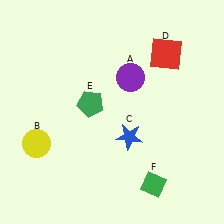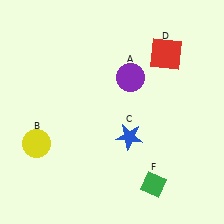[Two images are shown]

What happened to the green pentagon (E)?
The green pentagon (E) was removed in Image 2. It was in the top-left area of Image 1.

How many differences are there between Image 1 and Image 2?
There is 1 difference between the two images.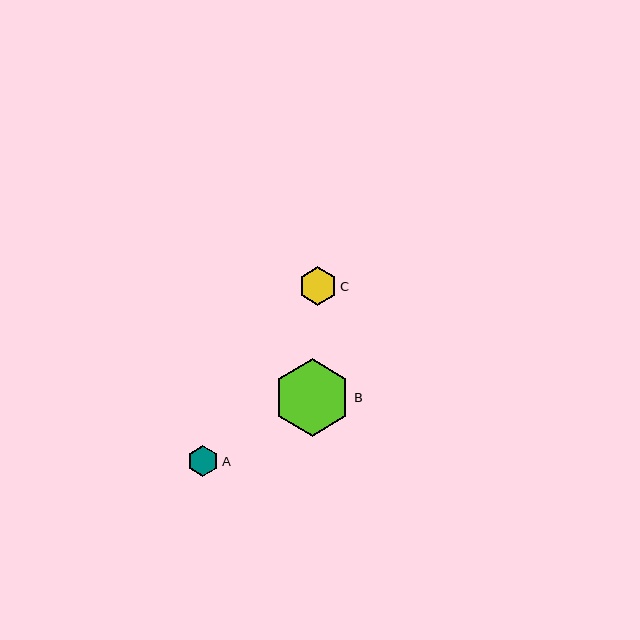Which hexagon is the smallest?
Hexagon A is the smallest with a size of approximately 31 pixels.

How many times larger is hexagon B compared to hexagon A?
Hexagon B is approximately 2.5 times the size of hexagon A.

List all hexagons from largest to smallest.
From largest to smallest: B, C, A.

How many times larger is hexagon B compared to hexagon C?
Hexagon B is approximately 2.0 times the size of hexagon C.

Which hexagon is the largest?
Hexagon B is the largest with a size of approximately 77 pixels.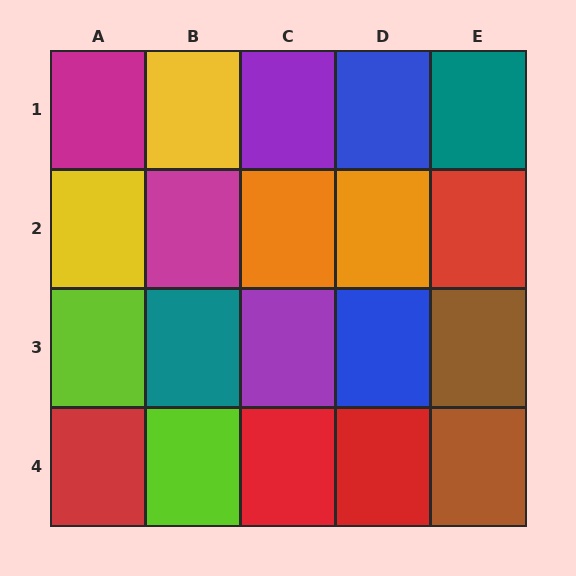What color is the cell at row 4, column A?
Red.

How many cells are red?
4 cells are red.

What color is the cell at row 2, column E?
Red.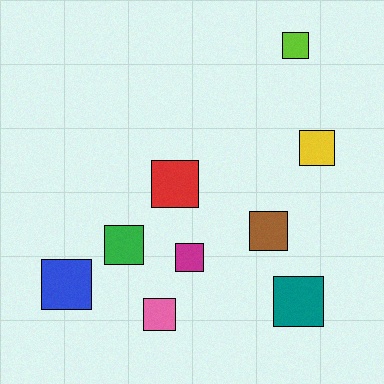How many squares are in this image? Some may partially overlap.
There are 9 squares.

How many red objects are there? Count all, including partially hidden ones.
There is 1 red object.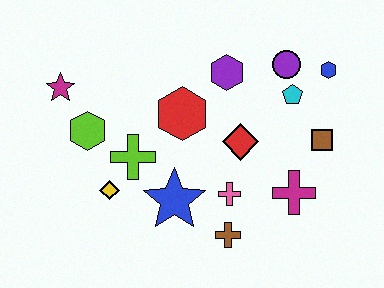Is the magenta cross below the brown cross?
No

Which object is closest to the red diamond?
The pink cross is closest to the red diamond.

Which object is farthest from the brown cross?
The magenta star is farthest from the brown cross.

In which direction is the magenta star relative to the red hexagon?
The magenta star is to the left of the red hexagon.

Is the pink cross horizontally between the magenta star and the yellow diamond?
No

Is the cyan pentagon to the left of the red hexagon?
No